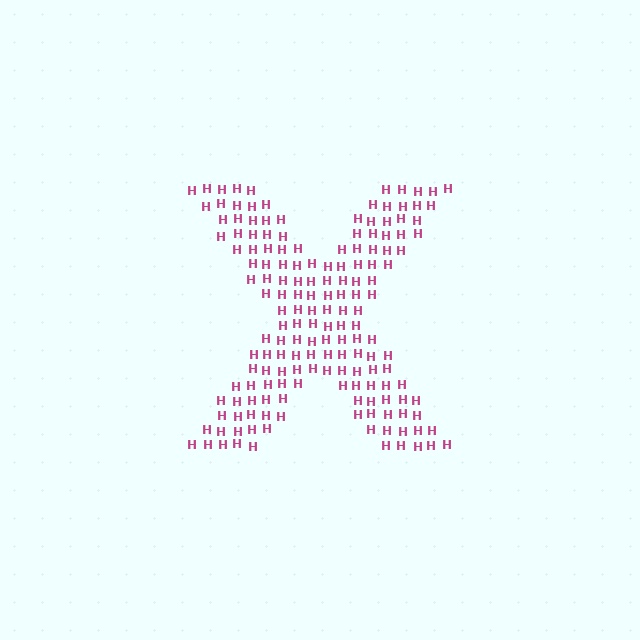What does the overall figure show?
The overall figure shows the letter X.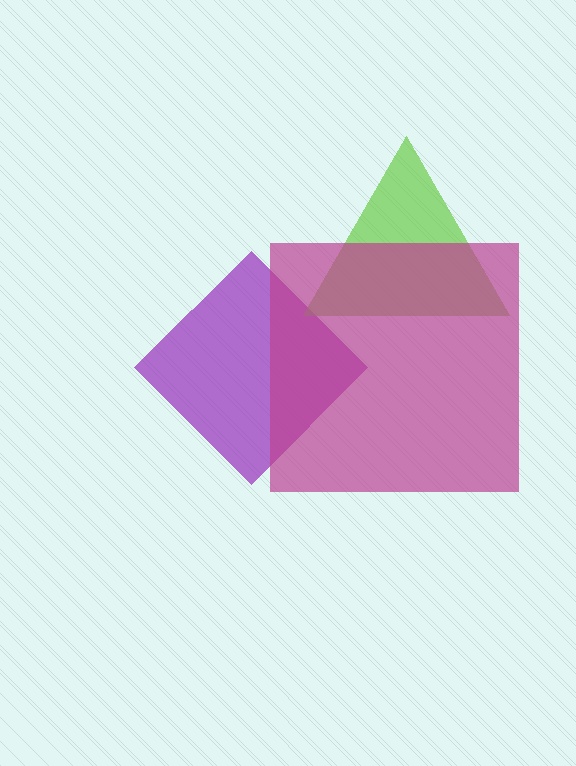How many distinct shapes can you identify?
There are 3 distinct shapes: a purple diamond, a lime triangle, a magenta square.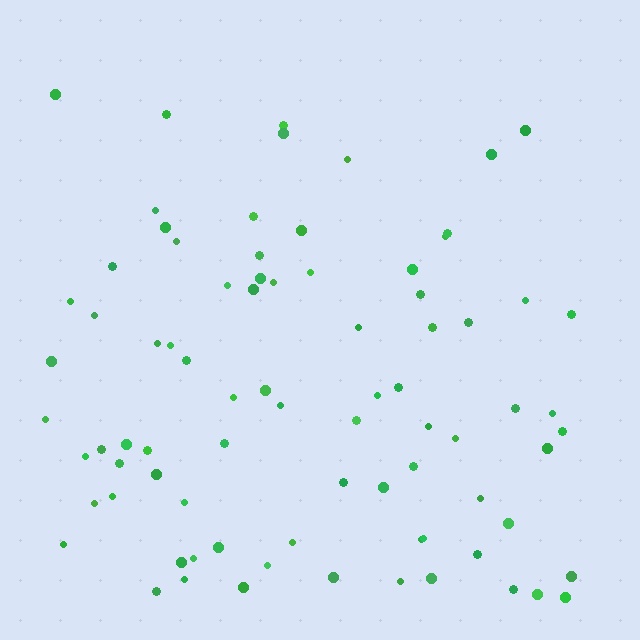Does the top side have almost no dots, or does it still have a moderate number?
Still a moderate number, just noticeably fewer than the bottom.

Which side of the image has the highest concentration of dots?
The bottom.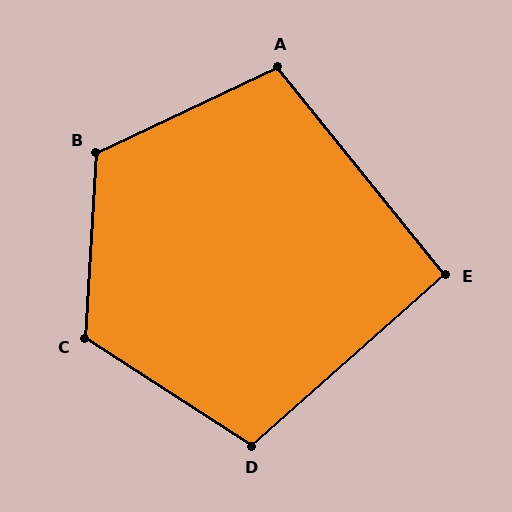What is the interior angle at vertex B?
Approximately 119 degrees (obtuse).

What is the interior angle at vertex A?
Approximately 104 degrees (obtuse).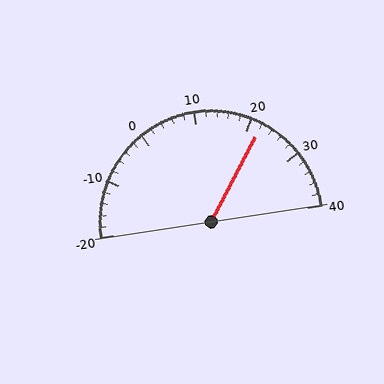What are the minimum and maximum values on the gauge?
The gauge ranges from -20 to 40.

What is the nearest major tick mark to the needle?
The nearest major tick mark is 20.